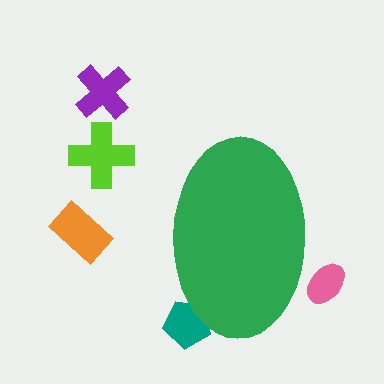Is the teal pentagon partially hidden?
Yes, the teal pentagon is partially hidden behind the green ellipse.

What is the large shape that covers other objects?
A green ellipse.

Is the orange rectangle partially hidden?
No, the orange rectangle is fully visible.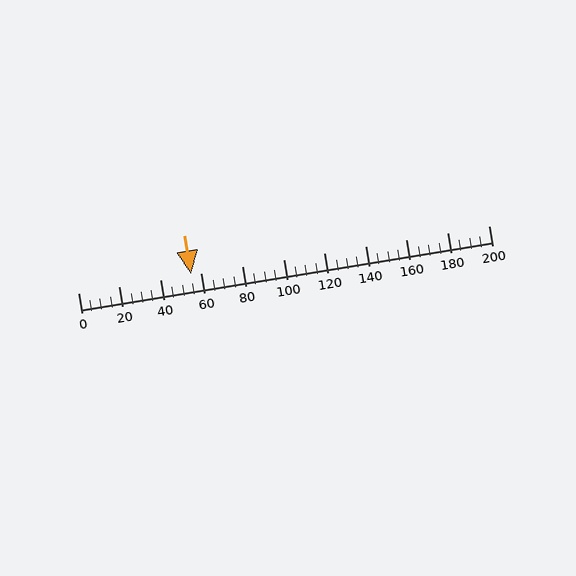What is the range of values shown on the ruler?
The ruler shows values from 0 to 200.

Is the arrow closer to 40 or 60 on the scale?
The arrow is closer to 60.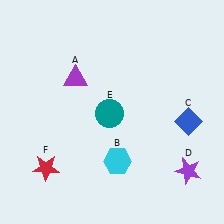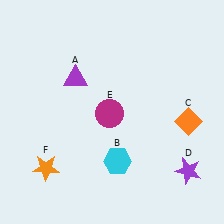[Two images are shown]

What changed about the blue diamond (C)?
In Image 1, C is blue. In Image 2, it changed to orange.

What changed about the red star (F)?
In Image 1, F is red. In Image 2, it changed to orange.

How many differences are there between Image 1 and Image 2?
There are 3 differences between the two images.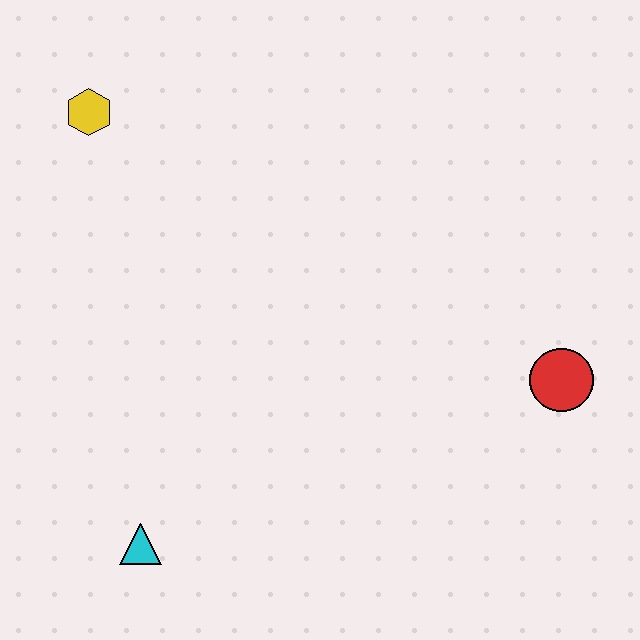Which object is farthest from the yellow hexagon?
The red circle is farthest from the yellow hexagon.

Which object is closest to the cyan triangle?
The yellow hexagon is closest to the cyan triangle.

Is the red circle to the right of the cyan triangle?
Yes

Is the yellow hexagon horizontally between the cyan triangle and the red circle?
No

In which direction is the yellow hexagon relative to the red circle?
The yellow hexagon is to the left of the red circle.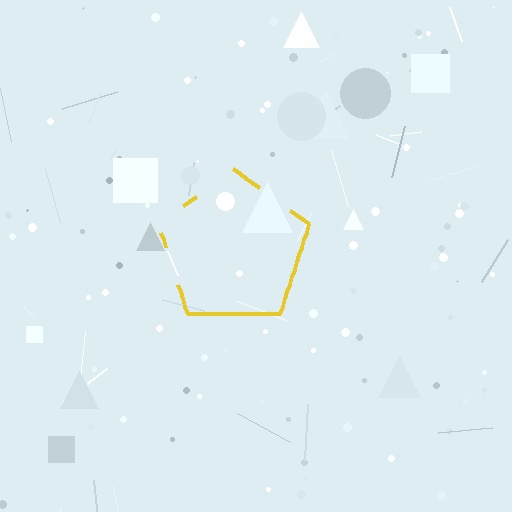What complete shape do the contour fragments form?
The contour fragments form a pentagon.